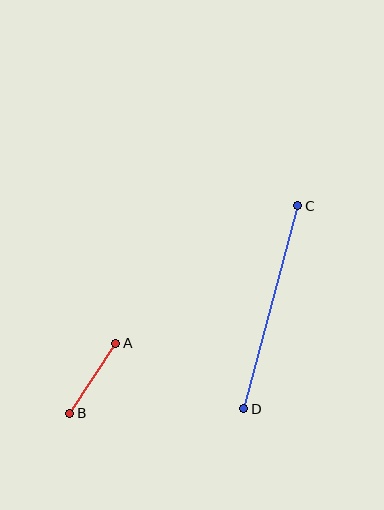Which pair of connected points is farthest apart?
Points C and D are farthest apart.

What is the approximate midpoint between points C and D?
The midpoint is at approximately (271, 307) pixels.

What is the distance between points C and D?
The distance is approximately 210 pixels.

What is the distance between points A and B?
The distance is approximately 84 pixels.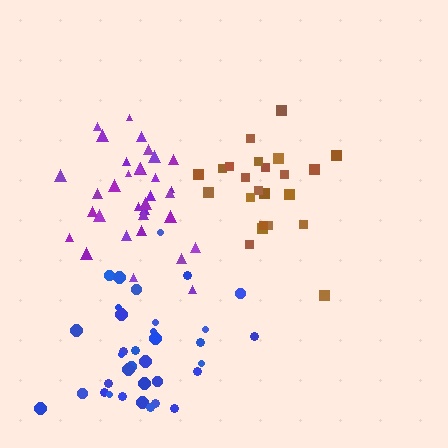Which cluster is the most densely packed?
Purple.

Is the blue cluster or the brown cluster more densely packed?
Brown.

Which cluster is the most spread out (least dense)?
Blue.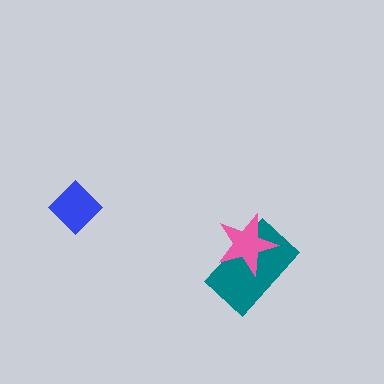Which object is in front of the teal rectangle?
The pink star is in front of the teal rectangle.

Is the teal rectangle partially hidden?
Yes, it is partially covered by another shape.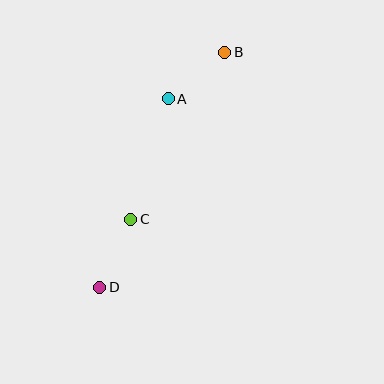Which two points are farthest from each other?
Points B and D are farthest from each other.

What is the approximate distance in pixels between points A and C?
The distance between A and C is approximately 127 pixels.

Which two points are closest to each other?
Points A and B are closest to each other.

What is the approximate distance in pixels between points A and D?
The distance between A and D is approximately 201 pixels.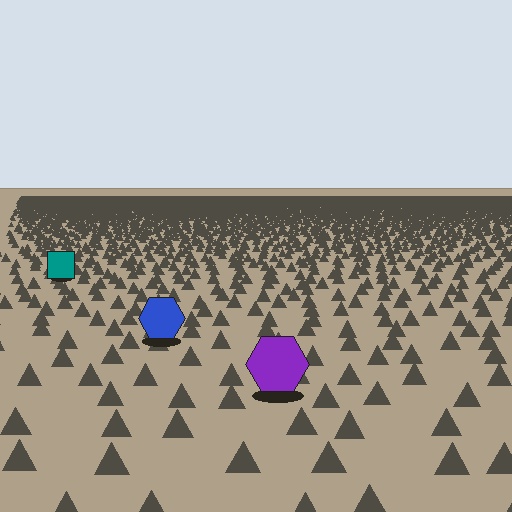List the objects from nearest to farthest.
From nearest to farthest: the purple hexagon, the blue hexagon, the teal square.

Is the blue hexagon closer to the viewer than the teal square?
Yes. The blue hexagon is closer — you can tell from the texture gradient: the ground texture is coarser near it.